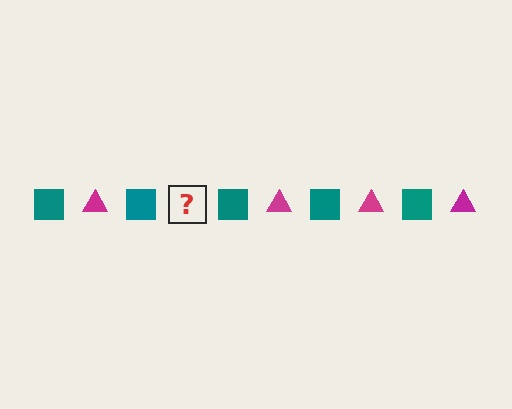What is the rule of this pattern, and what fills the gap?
The rule is that the pattern alternates between teal square and magenta triangle. The gap should be filled with a magenta triangle.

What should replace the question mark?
The question mark should be replaced with a magenta triangle.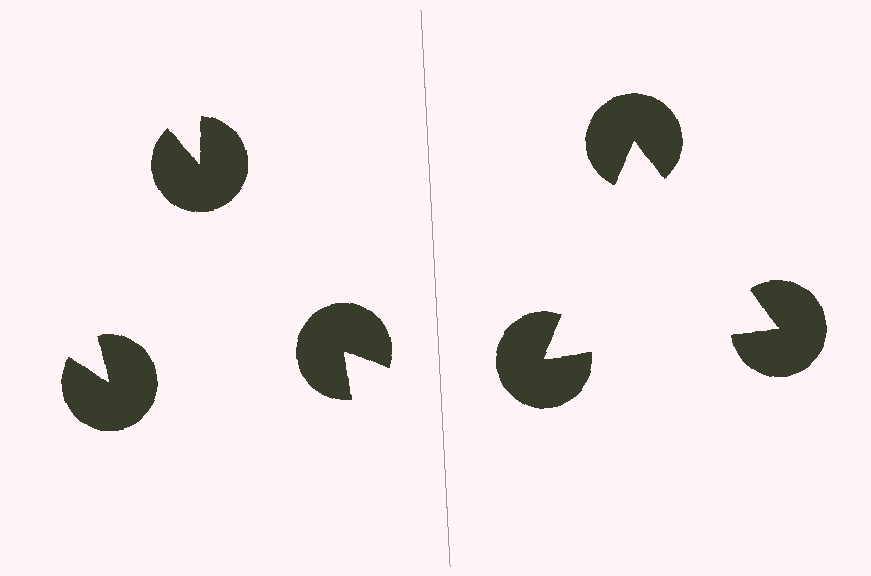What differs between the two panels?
The pac-man discs are positioned identically on both sides; only the wedge orientations differ. On the right they align to a triangle; on the left they are misaligned.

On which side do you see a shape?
An illusory triangle appears on the right side. On the left side the wedge cuts are rotated, so no coherent shape forms.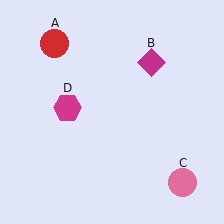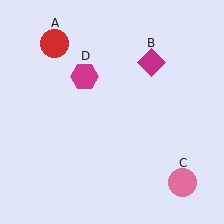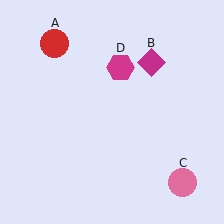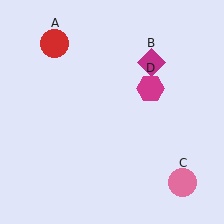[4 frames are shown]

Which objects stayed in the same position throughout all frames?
Red circle (object A) and magenta diamond (object B) and pink circle (object C) remained stationary.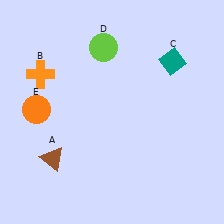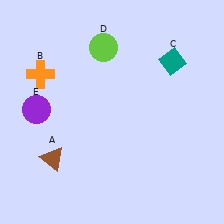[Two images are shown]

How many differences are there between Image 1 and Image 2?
There is 1 difference between the two images.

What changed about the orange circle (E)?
In Image 1, E is orange. In Image 2, it changed to purple.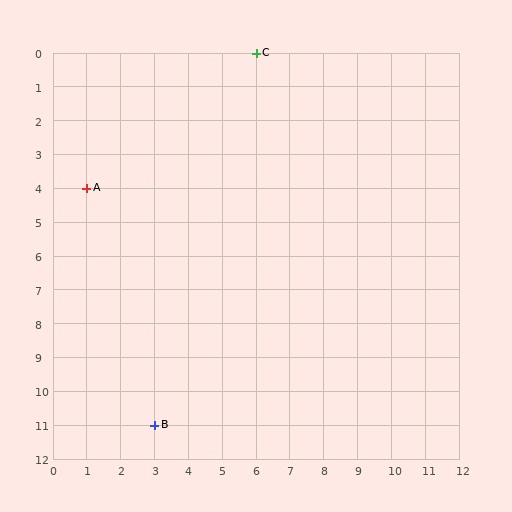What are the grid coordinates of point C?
Point C is at grid coordinates (6, 0).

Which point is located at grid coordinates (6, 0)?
Point C is at (6, 0).